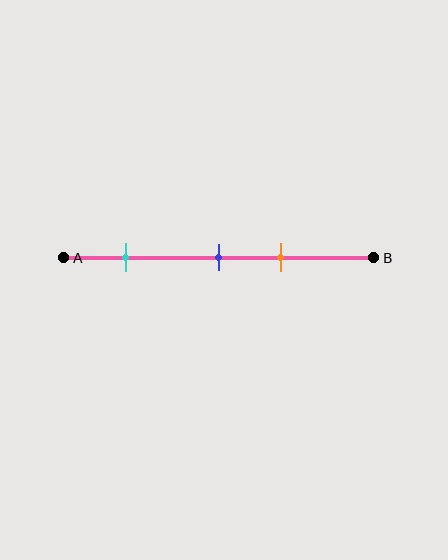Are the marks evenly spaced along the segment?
No, the marks are not evenly spaced.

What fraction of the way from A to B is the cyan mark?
The cyan mark is approximately 20% (0.2) of the way from A to B.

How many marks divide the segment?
There are 3 marks dividing the segment.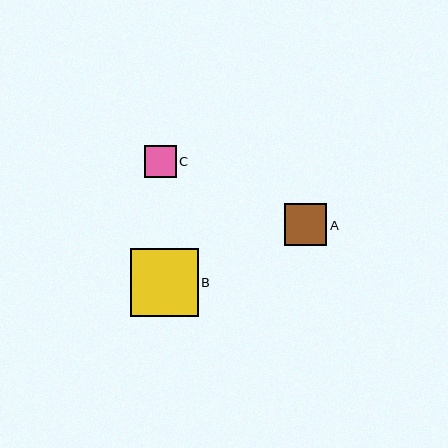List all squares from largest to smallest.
From largest to smallest: B, A, C.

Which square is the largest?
Square B is the largest with a size of approximately 67 pixels.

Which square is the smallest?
Square C is the smallest with a size of approximately 32 pixels.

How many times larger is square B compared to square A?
Square B is approximately 1.6 times the size of square A.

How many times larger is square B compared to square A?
Square B is approximately 1.6 times the size of square A.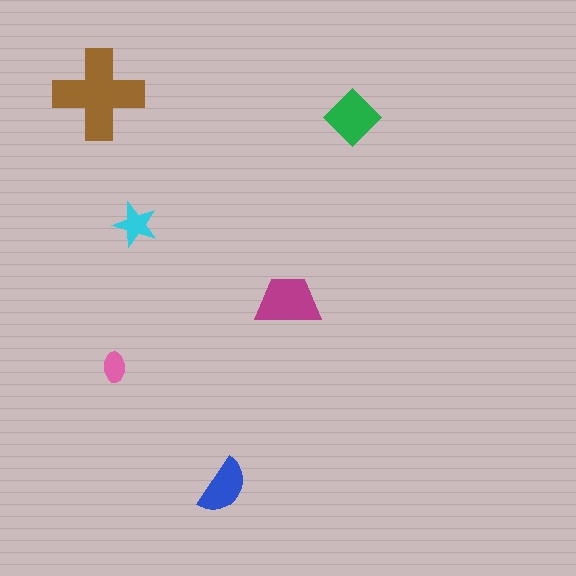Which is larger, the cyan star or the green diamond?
The green diamond.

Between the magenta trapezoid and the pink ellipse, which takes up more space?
The magenta trapezoid.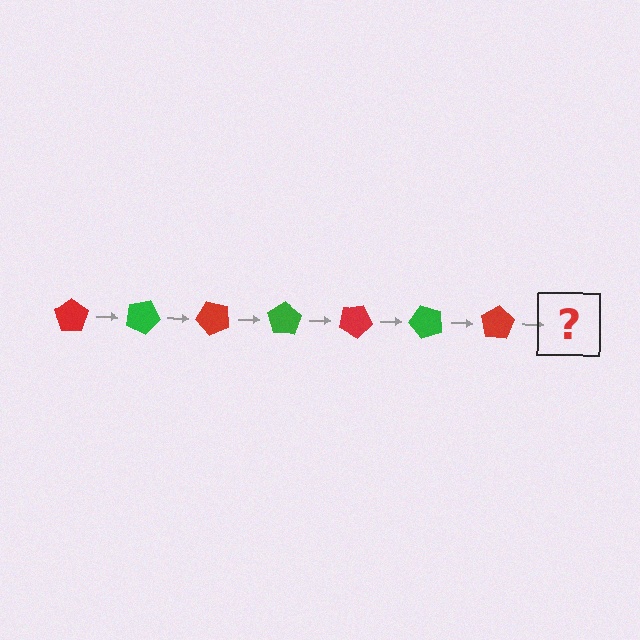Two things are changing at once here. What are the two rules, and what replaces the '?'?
The two rules are that it rotates 25 degrees each step and the color cycles through red and green. The '?' should be a green pentagon, rotated 175 degrees from the start.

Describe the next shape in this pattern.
It should be a green pentagon, rotated 175 degrees from the start.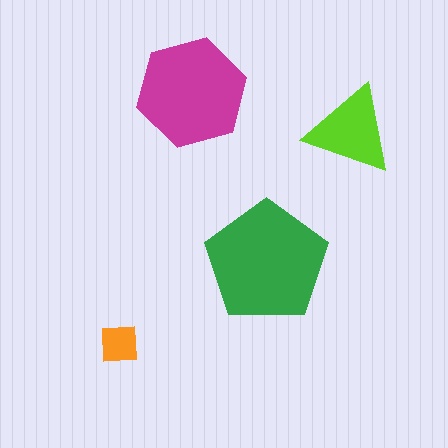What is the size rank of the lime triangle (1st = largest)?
3rd.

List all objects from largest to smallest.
The green pentagon, the magenta hexagon, the lime triangle, the orange square.